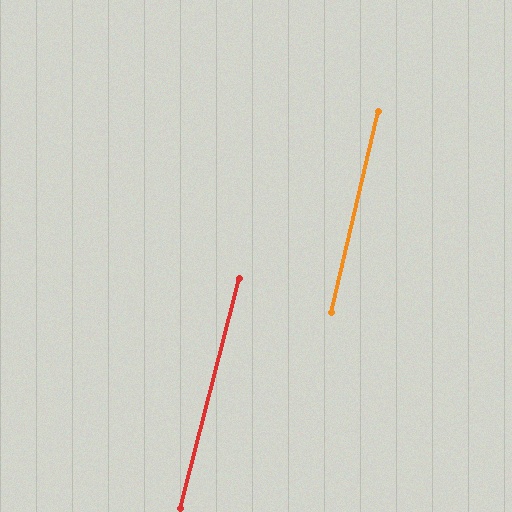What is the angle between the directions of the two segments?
Approximately 1 degree.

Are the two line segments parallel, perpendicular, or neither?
Parallel — their directions differ by only 1.0°.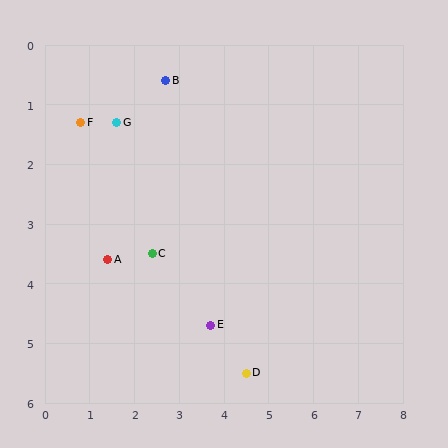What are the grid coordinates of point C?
Point C is at approximately (2.4, 3.5).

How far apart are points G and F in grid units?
Points G and F are about 0.8 grid units apart.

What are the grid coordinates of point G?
Point G is at approximately (1.6, 1.3).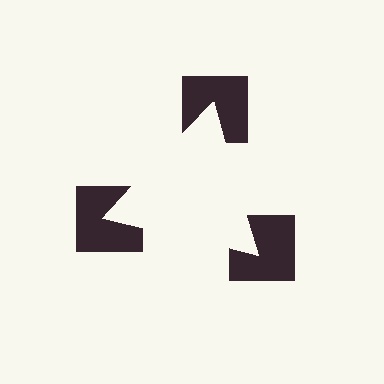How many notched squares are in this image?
There are 3 — one at each vertex of the illusory triangle.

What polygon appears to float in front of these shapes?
An illusory triangle — its edges are inferred from the aligned wedge cuts in the notched squares, not physically drawn.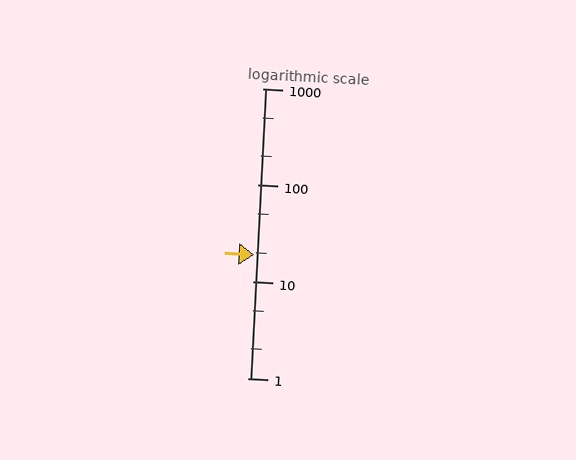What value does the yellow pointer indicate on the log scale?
The pointer indicates approximately 19.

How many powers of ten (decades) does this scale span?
The scale spans 3 decades, from 1 to 1000.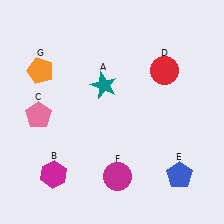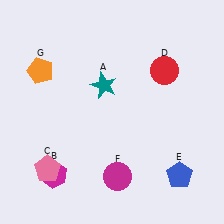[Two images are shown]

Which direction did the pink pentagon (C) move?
The pink pentagon (C) moved down.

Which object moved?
The pink pentagon (C) moved down.